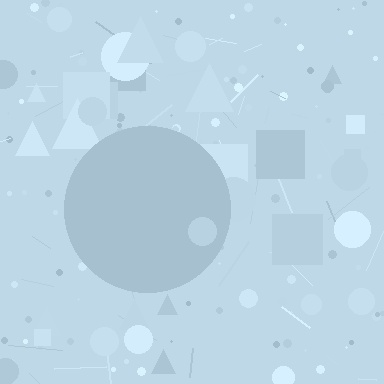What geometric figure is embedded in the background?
A circle is embedded in the background.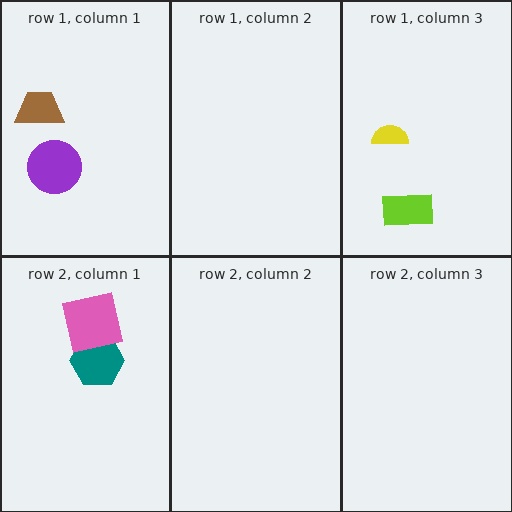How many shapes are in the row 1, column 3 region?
2.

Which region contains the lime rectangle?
The row 1, column 3 region.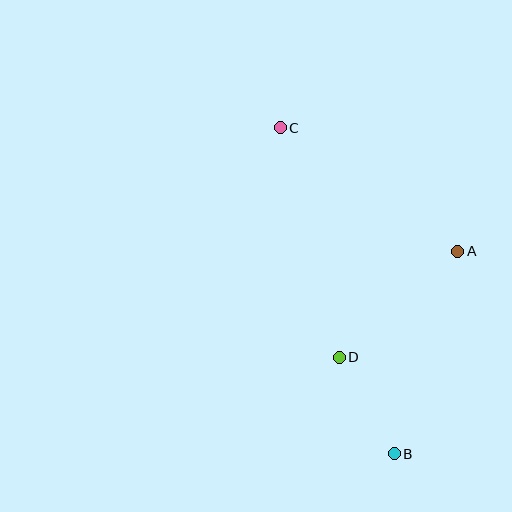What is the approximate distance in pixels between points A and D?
The distance between A and D is approximately 159 pixels.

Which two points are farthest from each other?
Points B and C are farthest from each other.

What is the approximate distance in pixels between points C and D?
The distance between C and D is approximately 237 pixels.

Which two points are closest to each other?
Points B and D are closest to each other.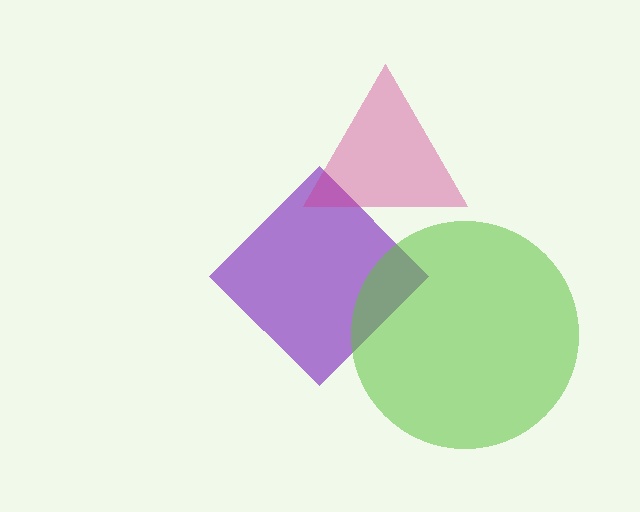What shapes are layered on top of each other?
The layered shapes are: a purple diamond, a magenta triangle, a lime circle.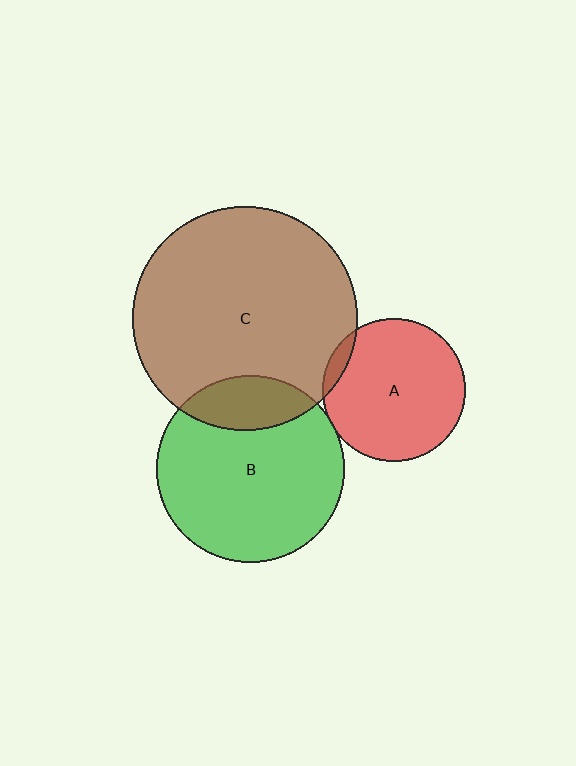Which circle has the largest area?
Circle C (brown).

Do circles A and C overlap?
Yes.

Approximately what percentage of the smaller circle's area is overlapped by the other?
Approximately 5%.